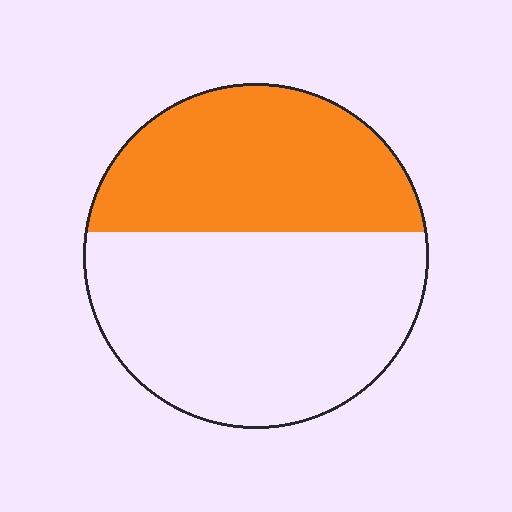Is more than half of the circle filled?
No.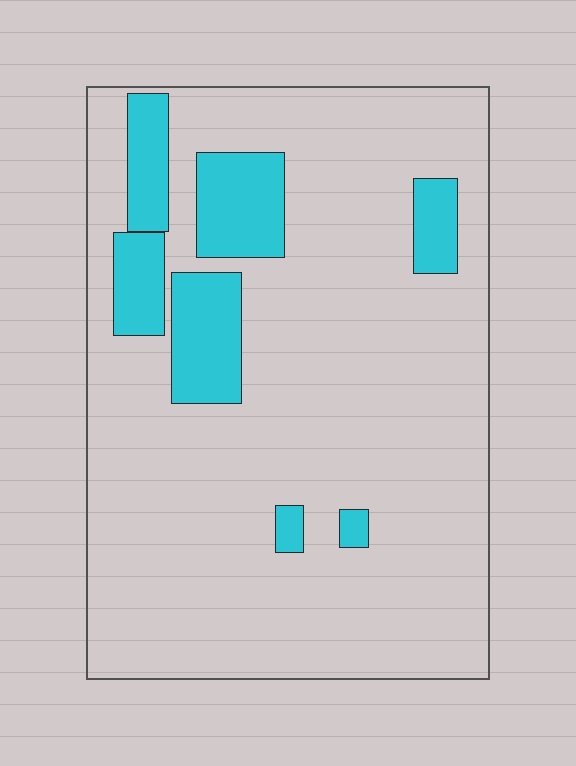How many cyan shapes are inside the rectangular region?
7.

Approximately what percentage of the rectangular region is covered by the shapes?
Approximately 15%.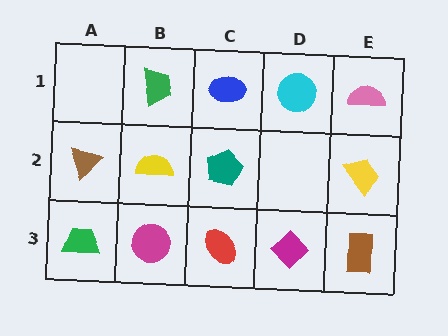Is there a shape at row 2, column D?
No, that cell is empty.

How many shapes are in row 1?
4 shapes.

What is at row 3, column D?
A magenta diamond.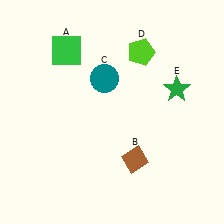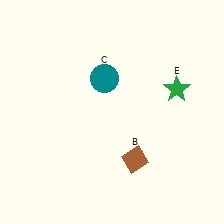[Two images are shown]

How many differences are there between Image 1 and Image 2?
There are 2 differences between the two images.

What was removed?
The lime pentagon (D), the green square (A) were removed in Image 2.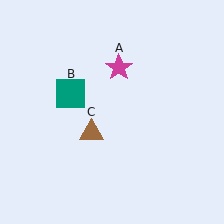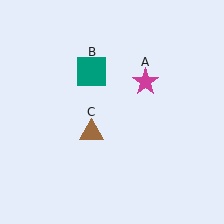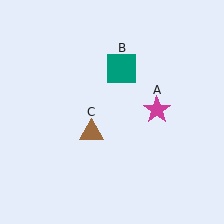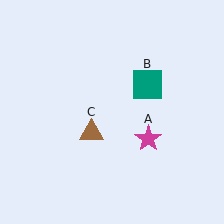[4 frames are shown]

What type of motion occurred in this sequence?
The magenta star (object A), teal square (object B) rotated clockwise around the center of the scene.